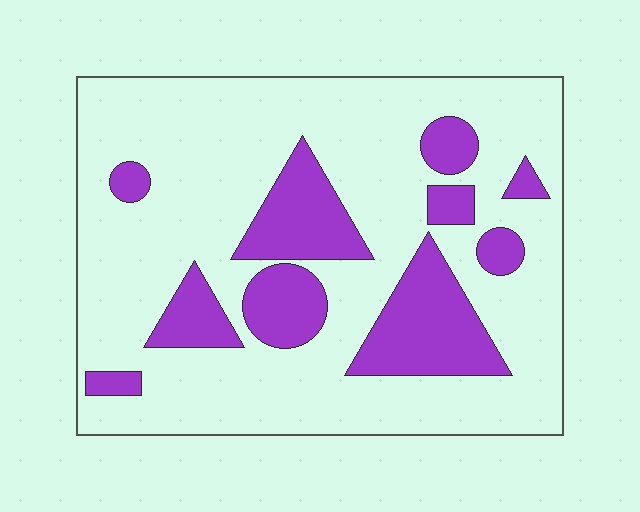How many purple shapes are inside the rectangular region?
10.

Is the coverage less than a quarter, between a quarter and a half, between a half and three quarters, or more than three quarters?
Less than a quarter.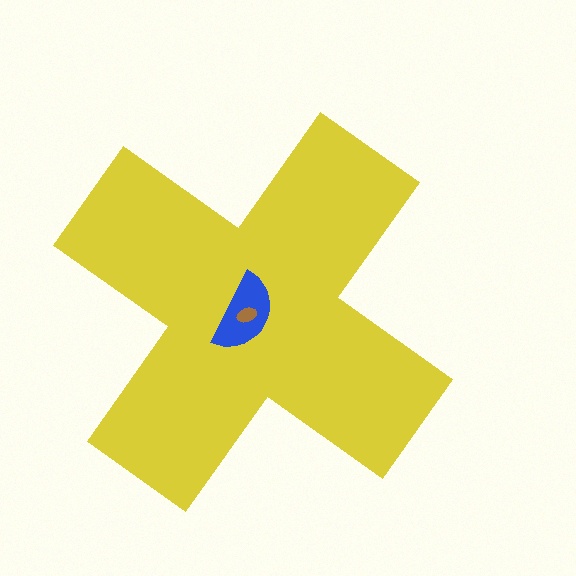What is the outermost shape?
The yellow cross.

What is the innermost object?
The brown ellipse.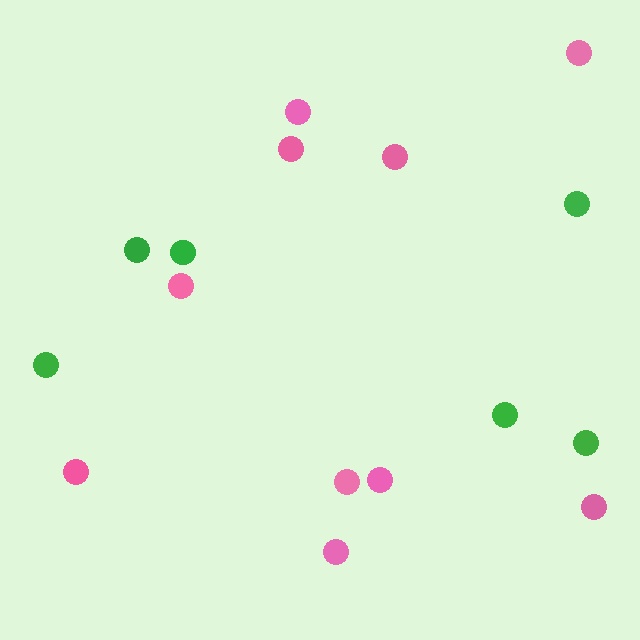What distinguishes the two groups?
There are 2 groups: one group of green circles (6) and one group of pink circles (10).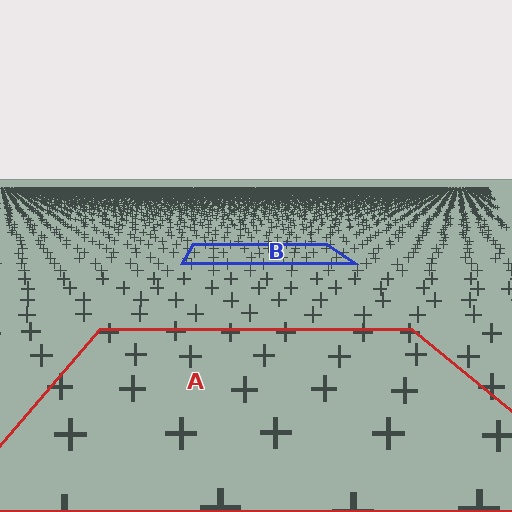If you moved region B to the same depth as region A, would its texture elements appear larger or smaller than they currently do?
They would appear larger. At a closer depth, the same texture elements are projected at a bigger on-screen size.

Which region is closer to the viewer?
Region A is closer. The texture elements there are larger and more spread out.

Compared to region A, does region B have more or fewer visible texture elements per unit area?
Region B has more texture elements per unit area — they are packed more densely because it is farther away.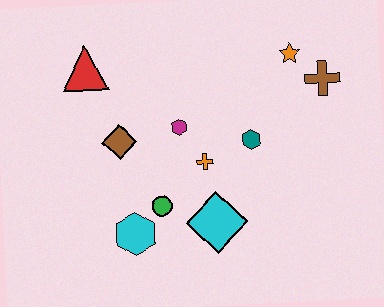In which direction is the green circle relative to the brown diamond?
The green circle is below the brown diamond.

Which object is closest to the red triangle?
The brown diamond is closest to the red triangle.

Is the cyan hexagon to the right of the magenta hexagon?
No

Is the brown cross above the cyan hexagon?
Yes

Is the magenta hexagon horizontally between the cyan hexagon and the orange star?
Yes